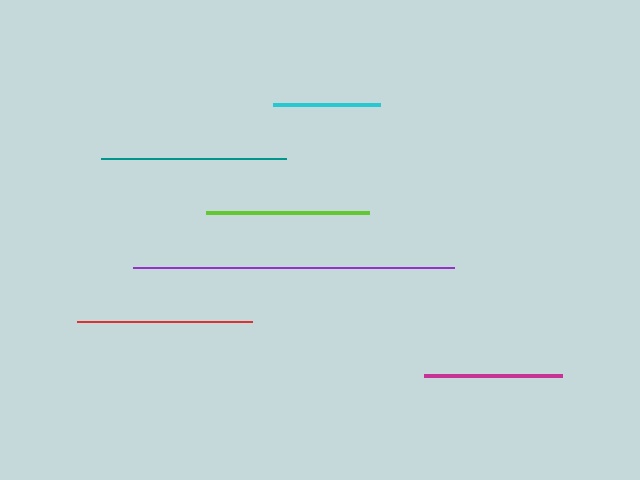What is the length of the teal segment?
The teal segment is approximately 186 pixels long.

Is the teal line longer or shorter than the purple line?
The purple line is longer than the teal line.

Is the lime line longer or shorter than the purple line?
The purple line is longer than the lime line.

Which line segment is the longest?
The purple line is the longest at approximately 321 pixels.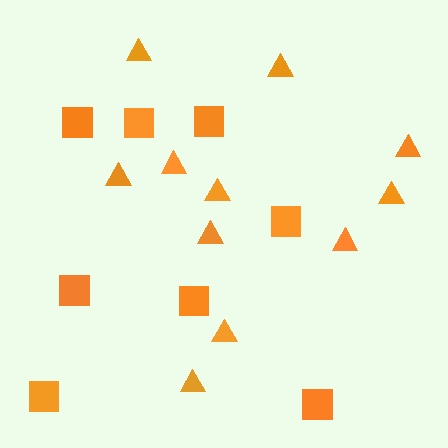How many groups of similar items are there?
There are 2 groups: one group of squares (8) and one group of triangles (11).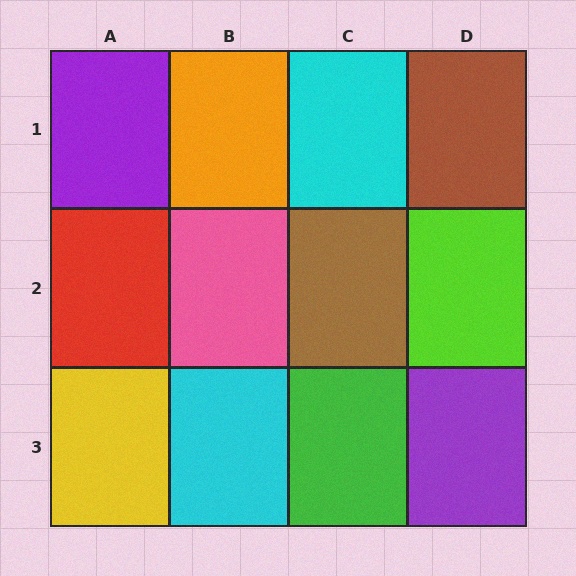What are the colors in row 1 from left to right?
Purple, orange, cyan, brown.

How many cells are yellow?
1 cell is yellow.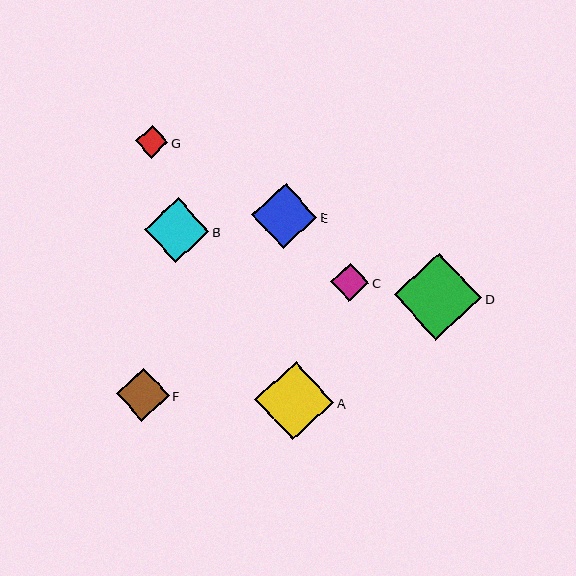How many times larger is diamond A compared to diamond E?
Diamond A is approximately 1.2 times the size of diamond E.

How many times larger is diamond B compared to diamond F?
Diamond B is approximately 1.2 times the size of diamond F.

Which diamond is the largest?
Diamond D is the largest with a size of approximately 88 pixels.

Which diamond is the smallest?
Diamond G is the smallest with a size of approximately 33 pixels.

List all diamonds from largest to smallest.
From largest to smallest: D, A, E, B, F, C, G.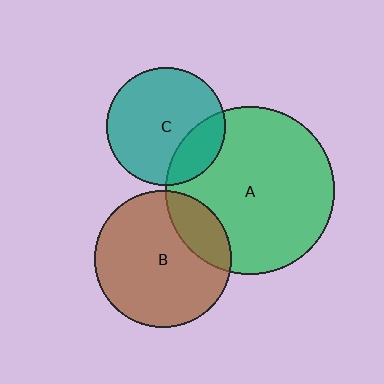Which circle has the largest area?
Circle A (green).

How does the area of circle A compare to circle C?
Approximately 2.0 times.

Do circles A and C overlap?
Yes.